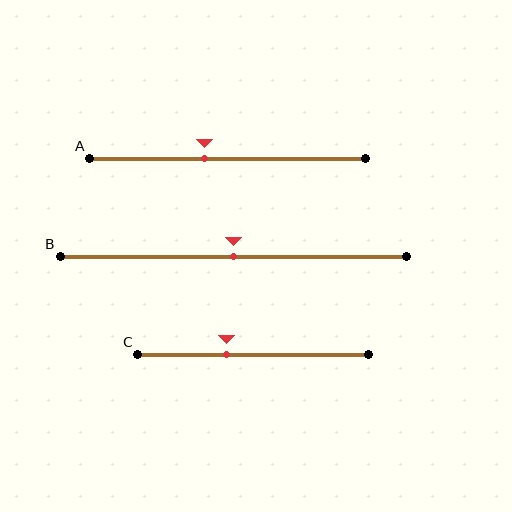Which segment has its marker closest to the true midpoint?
Segment B has its marker closest to the true midpoint.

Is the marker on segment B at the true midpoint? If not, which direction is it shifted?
Yes, the marker on segment B is at the true midpoint.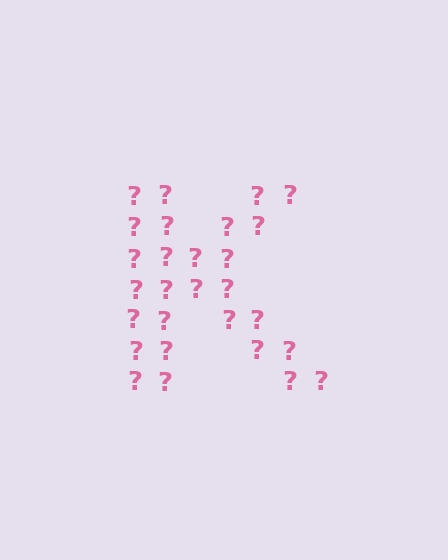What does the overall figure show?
The overall figure shows the letter K.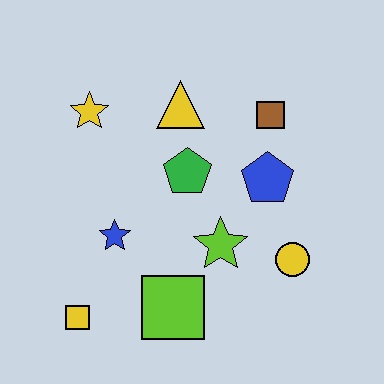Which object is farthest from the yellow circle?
The yellow star is farthest from the yellow circle.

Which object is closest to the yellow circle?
The lime star is closest to the yellow circle.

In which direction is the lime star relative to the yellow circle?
The lime star is to the left of the yellow circle.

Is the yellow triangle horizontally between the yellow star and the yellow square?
No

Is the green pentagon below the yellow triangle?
Yes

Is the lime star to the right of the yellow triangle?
Yes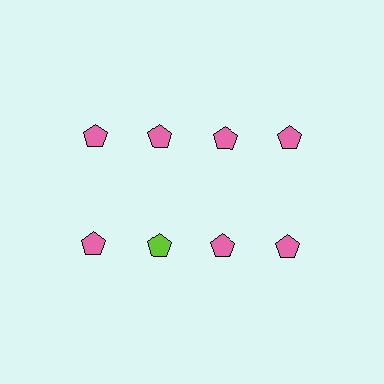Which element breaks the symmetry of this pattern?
The lime pentagon in the second row, second from left column breaks the symmetry. All other shapes are pink pentagons.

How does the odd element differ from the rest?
It has a different color: lime instead of pink.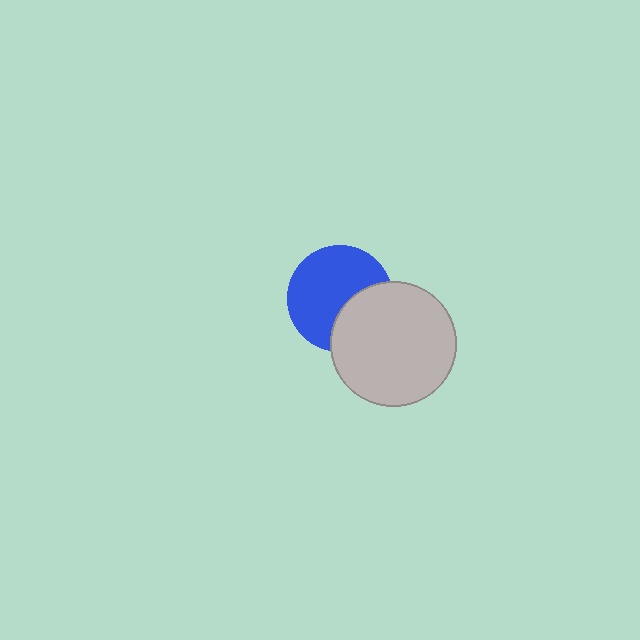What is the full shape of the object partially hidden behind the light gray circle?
The partially hidden object is a blue circle.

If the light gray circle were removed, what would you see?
You would see the complete blue circle.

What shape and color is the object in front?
The object in front is a light gray circle.